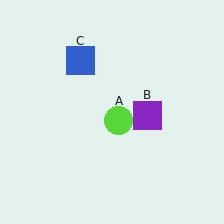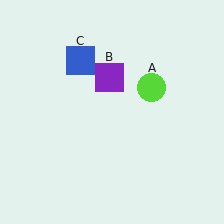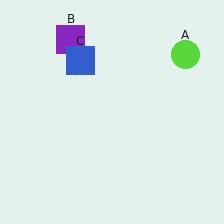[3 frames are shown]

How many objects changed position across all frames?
2 objects changed position: lime circle (object A), purple square (object B).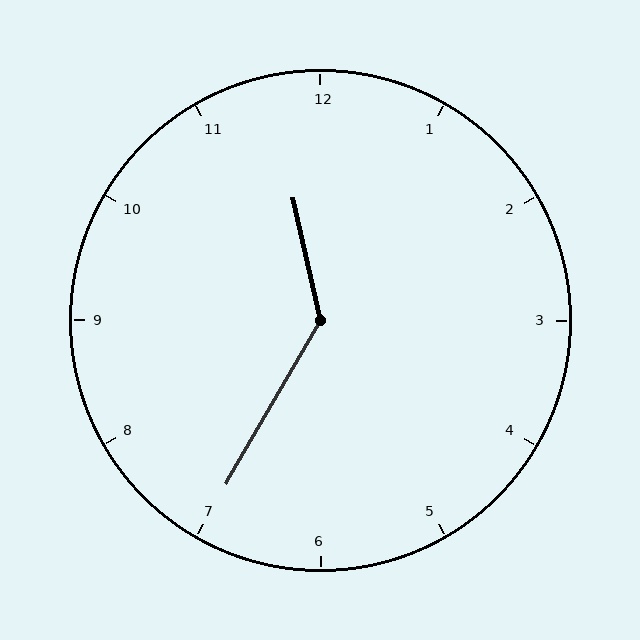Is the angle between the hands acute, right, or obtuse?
It is obtuse.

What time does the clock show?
11:35.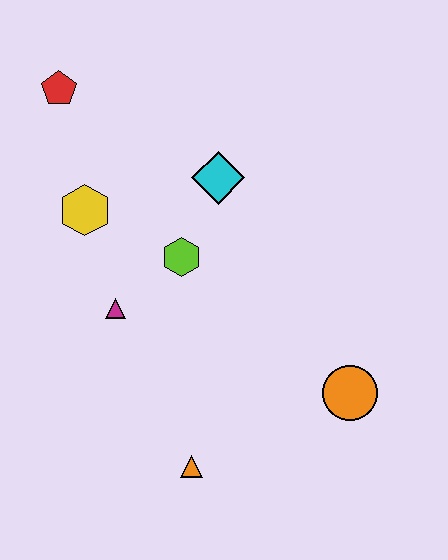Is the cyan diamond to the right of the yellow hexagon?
Yes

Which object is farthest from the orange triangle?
The red pentagon is farthest from the orange triangle.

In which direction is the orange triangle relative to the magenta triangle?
The orange triangle is below the magenta triangle.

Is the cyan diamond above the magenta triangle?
Yes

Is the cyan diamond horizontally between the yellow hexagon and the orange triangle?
No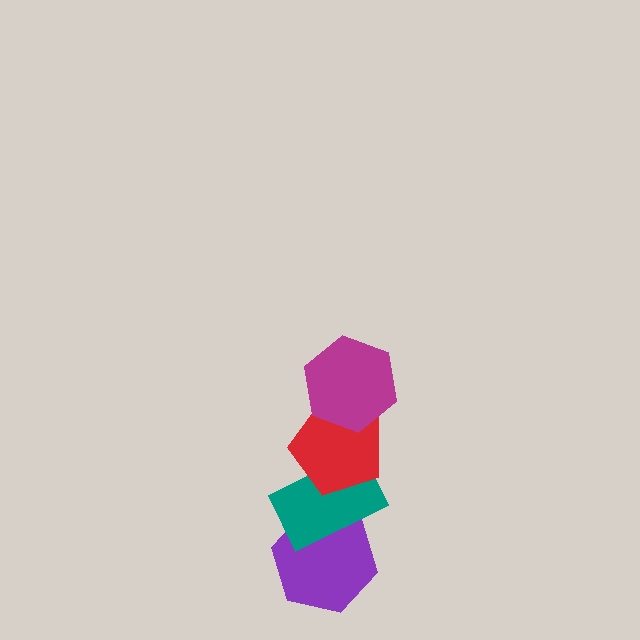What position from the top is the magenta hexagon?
The magenta hexagon is 1st from the top.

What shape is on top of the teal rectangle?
The red pentagon is on top of the teal rectangle.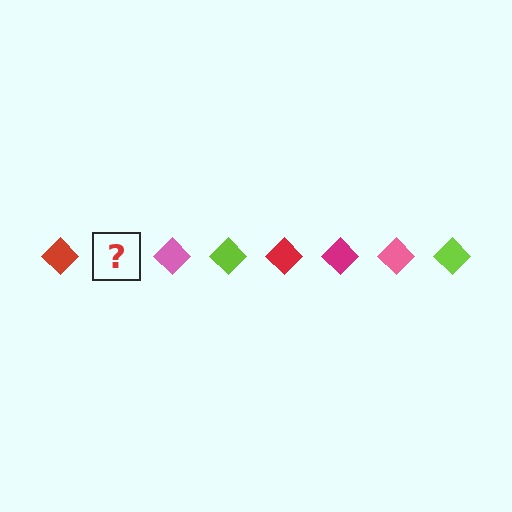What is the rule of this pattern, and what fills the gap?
The rule is that the pattern cycles through red, magenta, pink, lime diamonds. The gap should be filled with a magenta diamond.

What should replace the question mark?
The question mark should be replaced with a magenta diamond.